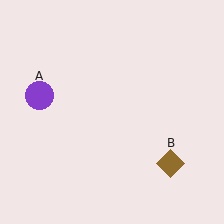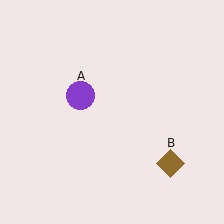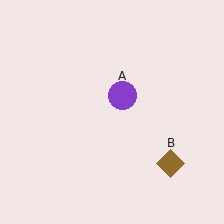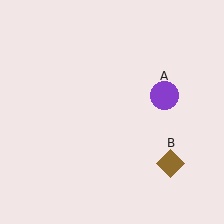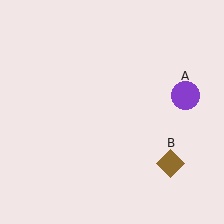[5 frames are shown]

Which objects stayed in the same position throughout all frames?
Brown diamond (object B) remained stationary.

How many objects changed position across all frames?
1 object changed position: purple circle (object A).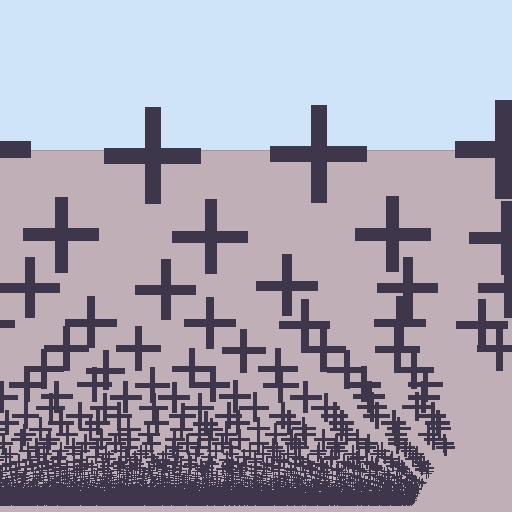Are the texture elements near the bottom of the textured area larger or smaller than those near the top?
Smaller. The gradient is inverted — elements near the bottom are smaller and denser.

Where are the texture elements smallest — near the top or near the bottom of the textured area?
Near the bottom.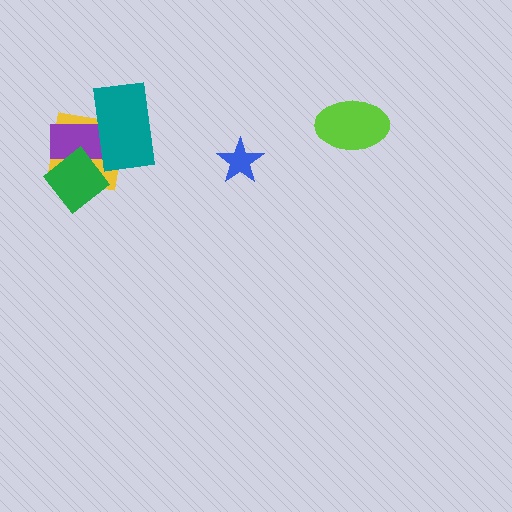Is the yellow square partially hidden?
Yes, it is partially covered by another shape.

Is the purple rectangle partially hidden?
Yes, it is partially covered by another shape.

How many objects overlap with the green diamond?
2 objects overlap with the green diamond.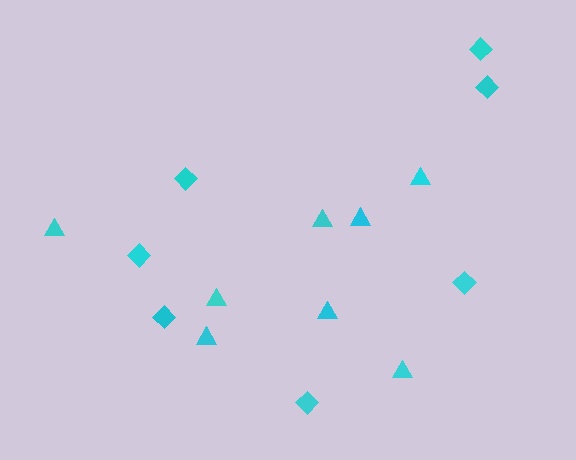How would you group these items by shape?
There are 2 groups: one group of diamonds (7) and one group of triangles (8).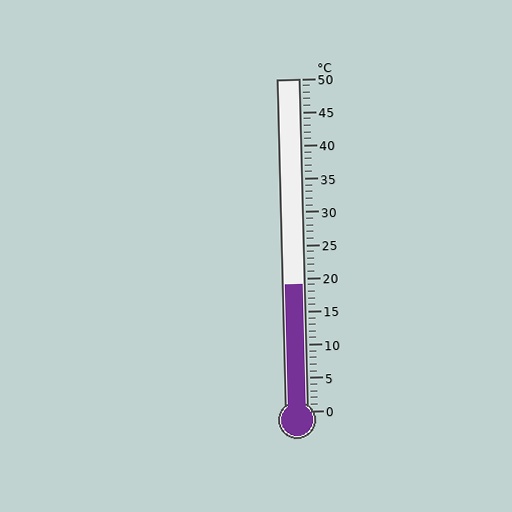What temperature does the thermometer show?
The thermometer shows approximately 19°C.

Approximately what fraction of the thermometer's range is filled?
The thermometer is filled to approximately 40% of its range.